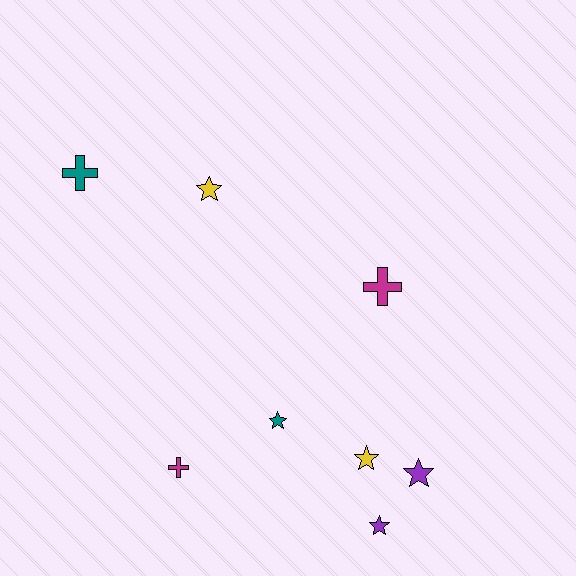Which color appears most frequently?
Yellow, with 2 objects.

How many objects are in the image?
There are 8 objects.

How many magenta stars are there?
There are no magenta stars.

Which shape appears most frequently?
Star, with 5 objects.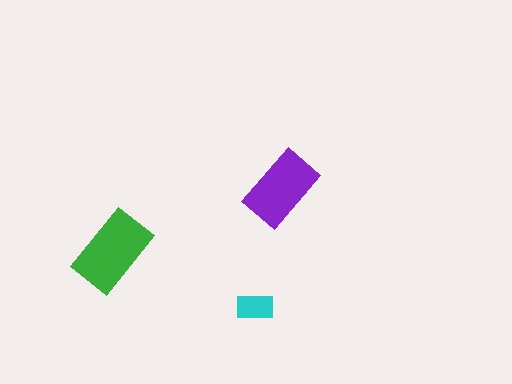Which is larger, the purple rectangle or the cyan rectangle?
The purple one.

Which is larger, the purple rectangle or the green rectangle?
The green one.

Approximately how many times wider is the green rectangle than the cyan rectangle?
About 2 times wider.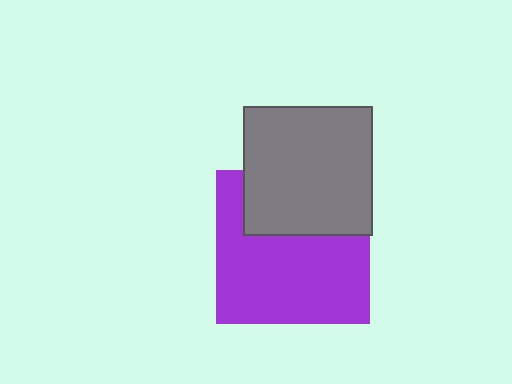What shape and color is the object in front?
The object in front is a gray rectangle.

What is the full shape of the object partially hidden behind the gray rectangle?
The partially hidden object is a purple square.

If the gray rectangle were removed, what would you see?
You would see the complete purple square.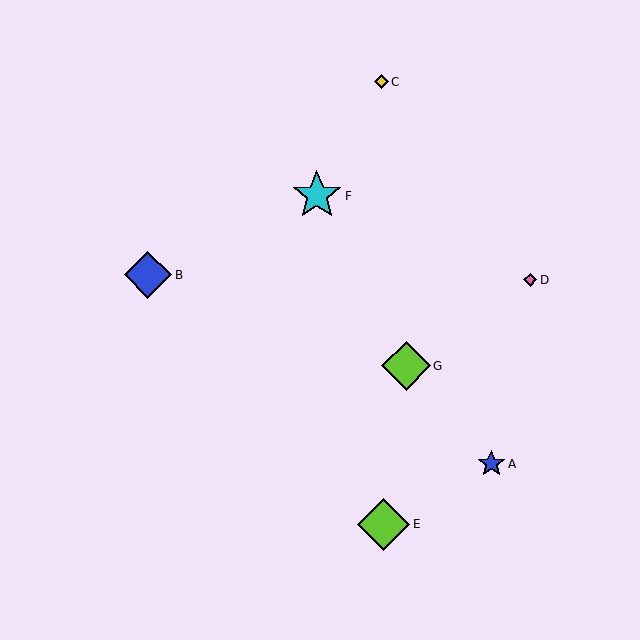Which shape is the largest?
The lime diamond (labeled E) is the largest.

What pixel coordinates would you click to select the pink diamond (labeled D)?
Click at (530, 280) to select the pink diamond D.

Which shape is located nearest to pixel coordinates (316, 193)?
The cyan star (labeled F) at (317, 196) is nearest to that location.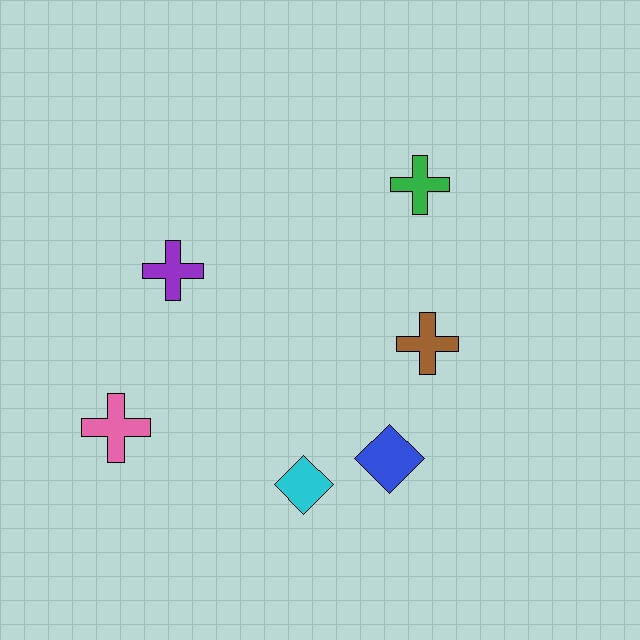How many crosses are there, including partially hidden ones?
There are 4 crosses.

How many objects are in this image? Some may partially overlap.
There are 6 objects.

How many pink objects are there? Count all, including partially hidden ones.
There is 1 pink object.